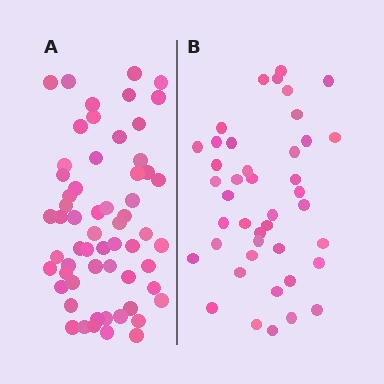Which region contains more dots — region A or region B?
Region A (the left region) has more dots.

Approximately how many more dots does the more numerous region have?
Region A has approximately 20 more dots than region B.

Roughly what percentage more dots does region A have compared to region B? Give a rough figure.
About 45% more.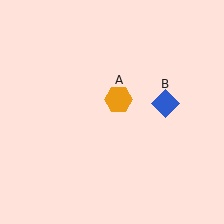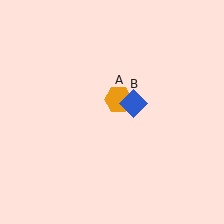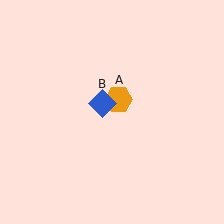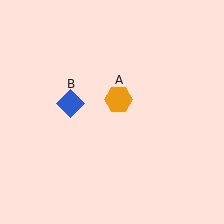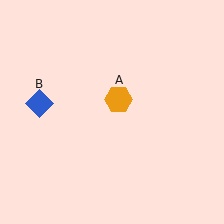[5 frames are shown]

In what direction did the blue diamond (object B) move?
The blue diamond (object B) moved left.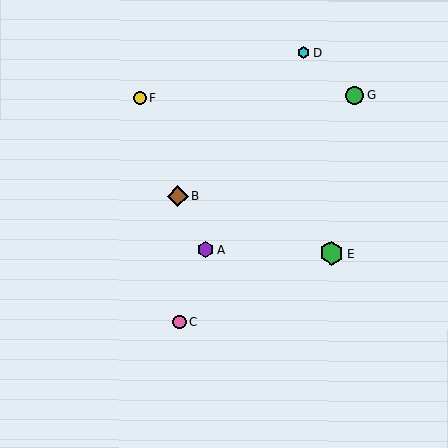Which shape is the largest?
The green hexagon (labeled E) is the largest.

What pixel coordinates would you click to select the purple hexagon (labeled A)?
Click at (206, 250) to select the purple hexagon A.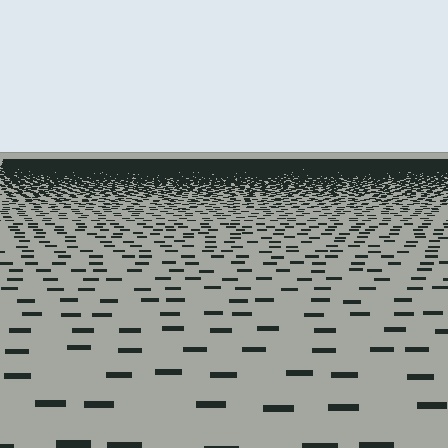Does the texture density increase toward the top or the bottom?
Density increases toward the top.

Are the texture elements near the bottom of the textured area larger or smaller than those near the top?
Larger. Near the bottom, elements are closer to the viewer and appear at a bigger on-screen size.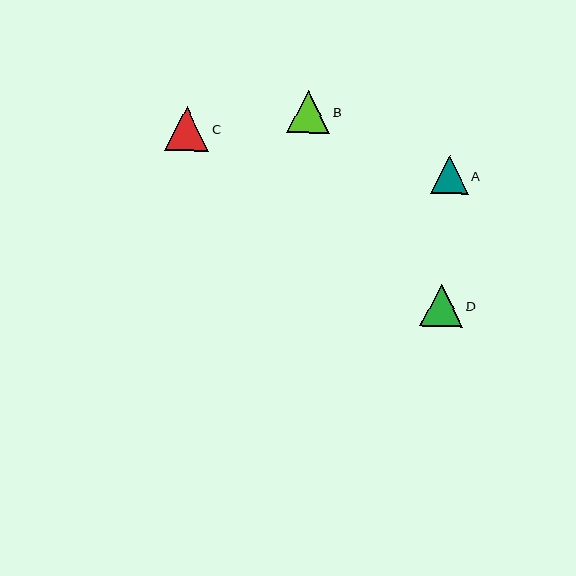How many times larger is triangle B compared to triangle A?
Triangle B is approximately 1.1 times the size of triangle A.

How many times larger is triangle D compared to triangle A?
Triangle D is approximately 1.1 times the size of triangle A.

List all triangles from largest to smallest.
From largest to smallest: C, B, D, A.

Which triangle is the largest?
Triangle C is the largest with a size of approximately 44 pixels.